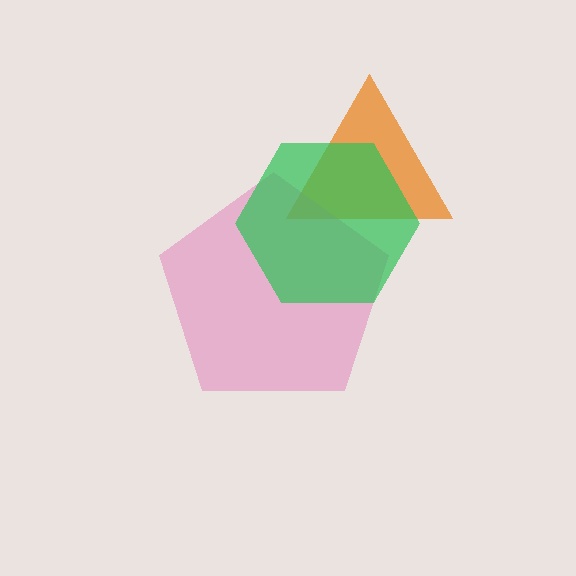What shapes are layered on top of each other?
The layered shapes are: an orange triangle, a pink pentagon, a green hexagon.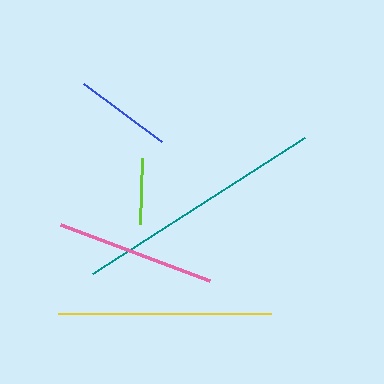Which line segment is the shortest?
The lime line is the shortest at approximately 67 pixels.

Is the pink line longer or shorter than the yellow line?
The yellow line is longer than the pink line.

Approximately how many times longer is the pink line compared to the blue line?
The pink line is approximately 1.6 times the length of the blue line.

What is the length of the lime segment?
The lime segment is approximately 67 pixels long.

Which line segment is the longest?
The teal line is the longest at approximately 251 pixels.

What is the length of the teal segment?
The teal segment is approximately 251 pixels long.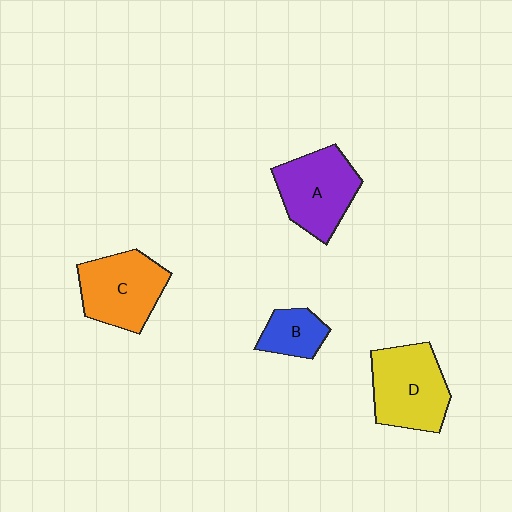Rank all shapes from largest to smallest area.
From largest to smallest: D (yellow), A (purple), C (orange), B (blue).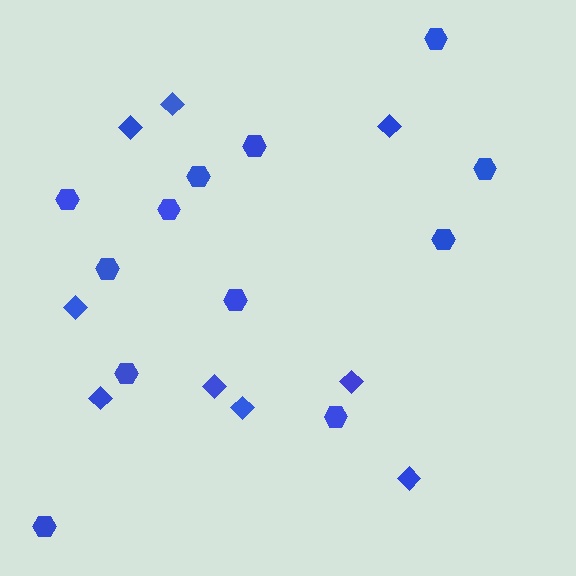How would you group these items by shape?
There are 2 groups: one group of diamonds (9) and one group of hexagons (12).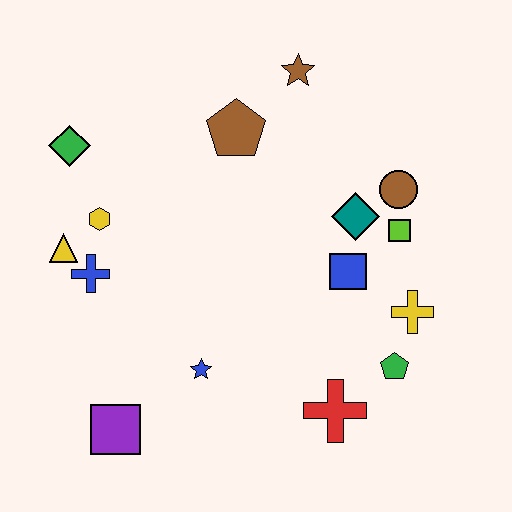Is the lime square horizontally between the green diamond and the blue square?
No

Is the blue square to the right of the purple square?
Yes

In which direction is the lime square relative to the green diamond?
The lime square is to the right of the green diamond.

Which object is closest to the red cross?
The green pentagon is closest to the red cross.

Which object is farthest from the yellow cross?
The green diamond is farthest from the yellow cross.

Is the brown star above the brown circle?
Yes